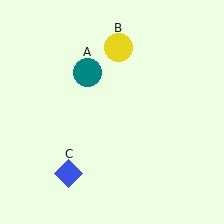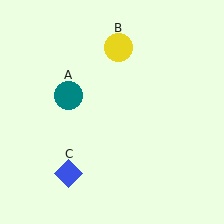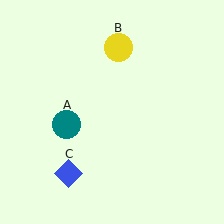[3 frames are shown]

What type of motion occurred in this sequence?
The teal circle (object A) rotated counterclockwise around the center of the scene.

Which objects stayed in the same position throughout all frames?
Yellow circle (object B) and blue diamond (object C) remained stationary.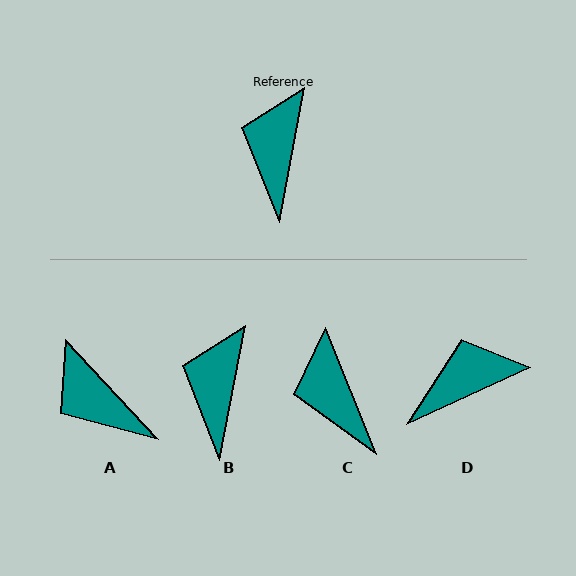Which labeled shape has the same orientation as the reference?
B.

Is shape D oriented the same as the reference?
No, it is off by about 54 degrees.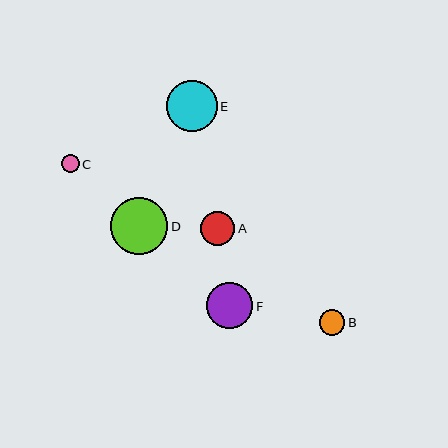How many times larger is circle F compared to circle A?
Circle F is approximately 1.3 times the size of circle A.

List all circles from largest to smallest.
From largest to smallest: D, E, F, A, B, C.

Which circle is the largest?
Circle D is the largest with a size of approximately 58 pixels.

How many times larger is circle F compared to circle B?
Circle F is approximately 1.8 times the size of circle B.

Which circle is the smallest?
Circle C is the smallest with a size of approximately 17 pixels.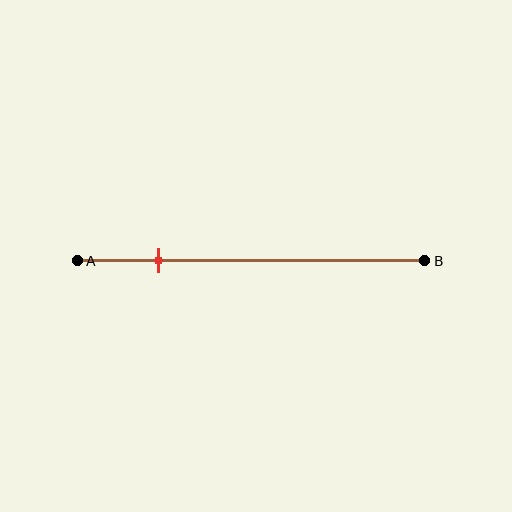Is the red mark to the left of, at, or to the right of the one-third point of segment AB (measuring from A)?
The red mark is to the left of the one-third point of segment AB.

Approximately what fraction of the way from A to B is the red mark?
The red mark is approximately 25% of the way from A to B.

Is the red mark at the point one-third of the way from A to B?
No, the mark is at about 25% from A, not at the 33% one-third point.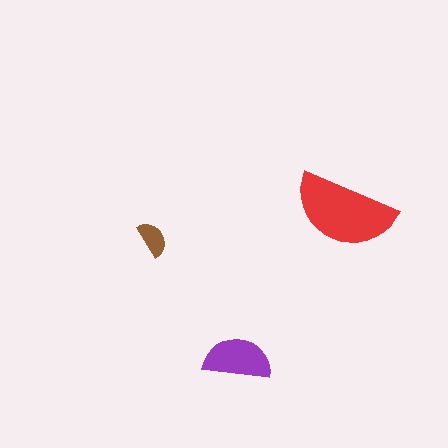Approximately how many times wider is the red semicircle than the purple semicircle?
About 1.5 times wider.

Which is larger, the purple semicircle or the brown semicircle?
The purple one.